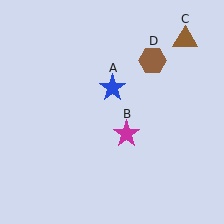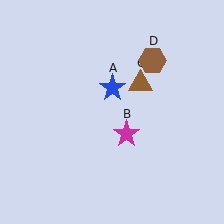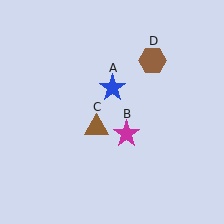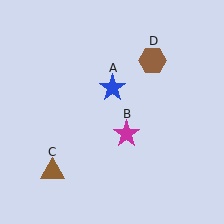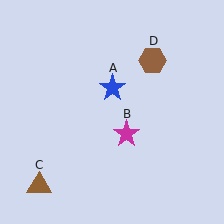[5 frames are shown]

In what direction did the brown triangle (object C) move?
The brown triangle (object C) moved down and to the left.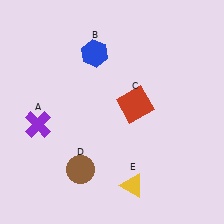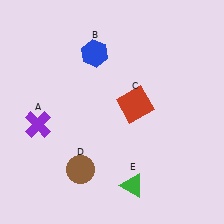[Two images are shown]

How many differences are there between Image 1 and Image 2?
There is 1 difference between the two images.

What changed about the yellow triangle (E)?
In Image 1, E is yellow. In Image 2, it changed to green.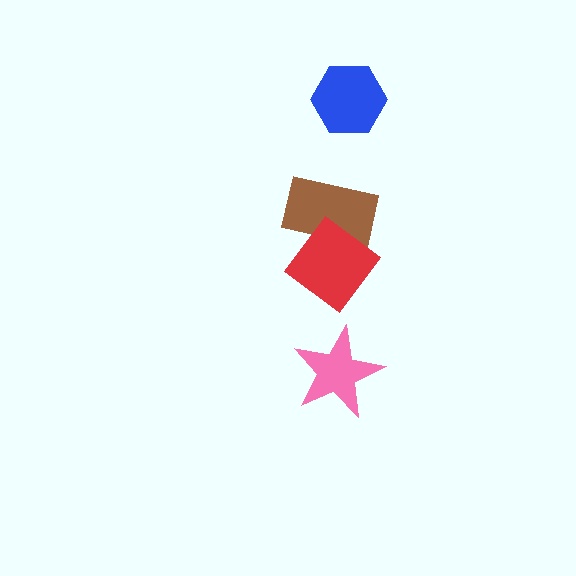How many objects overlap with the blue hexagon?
0 objects overlap with the blue hexagon.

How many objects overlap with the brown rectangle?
1 object overlaps with the brown rectangle.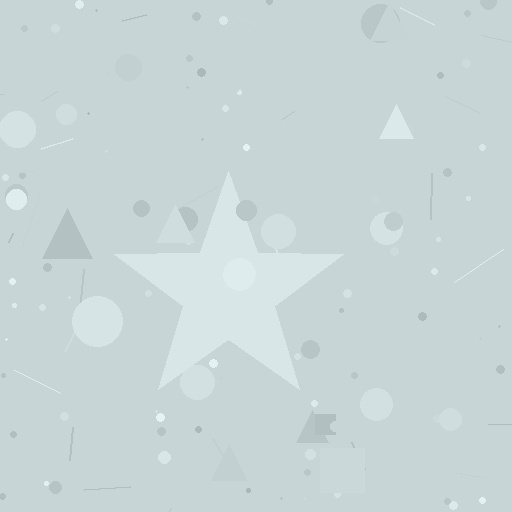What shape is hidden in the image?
A star is hidden in the image.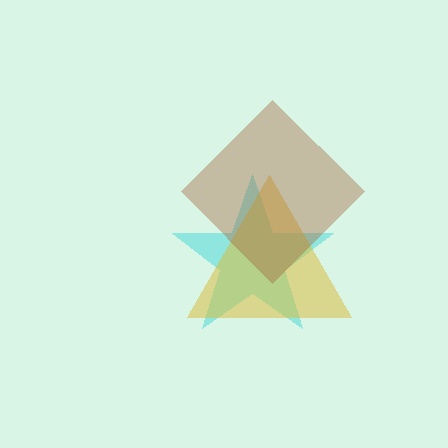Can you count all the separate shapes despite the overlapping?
Yes, there are 3 separate shapes.